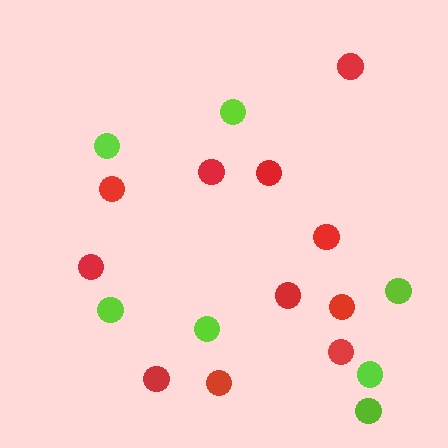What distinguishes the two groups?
There are 2 groups: one group of lime circles (7) and one group of red circles (11).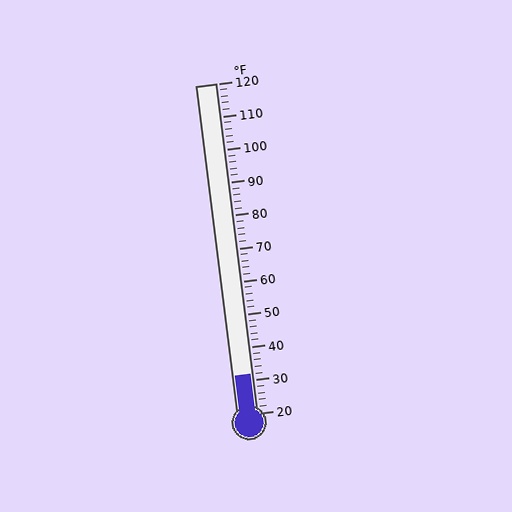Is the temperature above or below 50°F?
The temperature is below 50°F.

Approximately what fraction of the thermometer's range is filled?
The thermometer is filled to approximately 10% of its range.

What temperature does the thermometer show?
The thermometer shows approximately 32°F.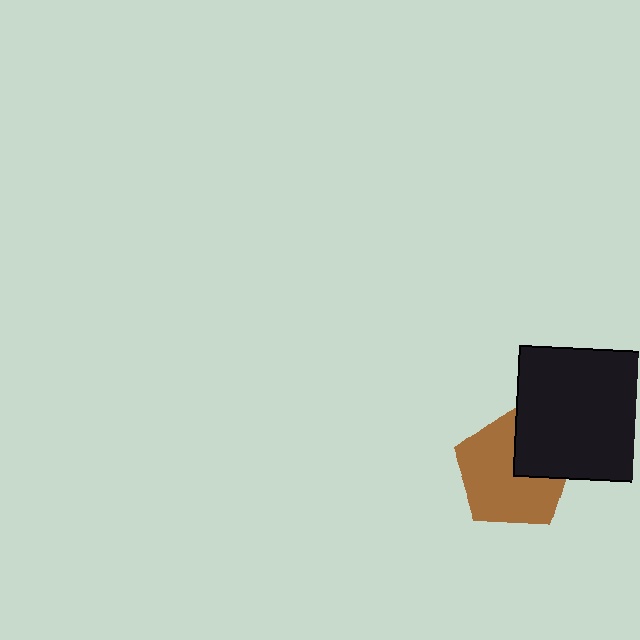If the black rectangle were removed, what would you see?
You would see the complete brown pentagon.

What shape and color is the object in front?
The object in front is a black rectangle.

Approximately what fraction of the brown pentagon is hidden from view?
Roughly 30% of the brown pentagon is hidden behind the black rectangle.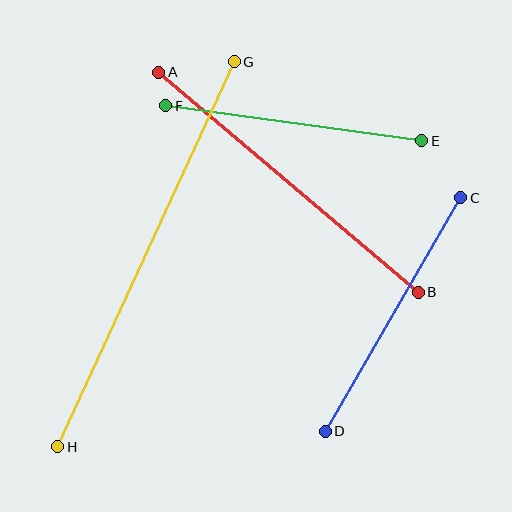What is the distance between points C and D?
The distance is approximately 270 pixels.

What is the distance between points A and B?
The distance is approximately 340 pixels.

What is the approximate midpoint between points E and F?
The midpoint is at approximately (294, 123) pixels.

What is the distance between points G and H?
The distance is approximately 423 pixels.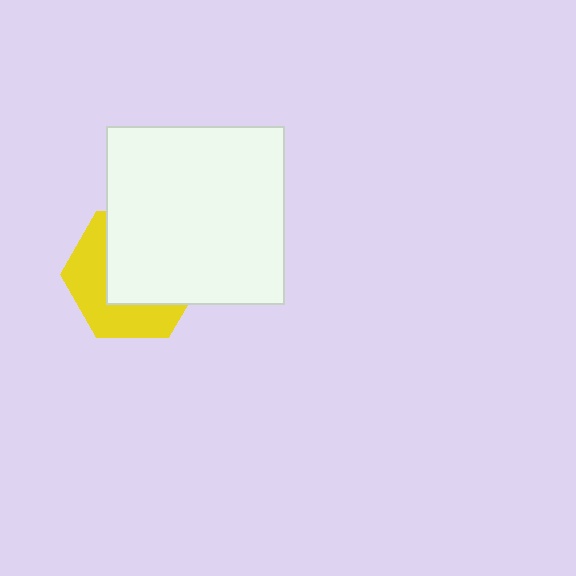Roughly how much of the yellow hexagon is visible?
A small part of it is visible (roughly 42%).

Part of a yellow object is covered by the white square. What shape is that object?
It is a hexagon.